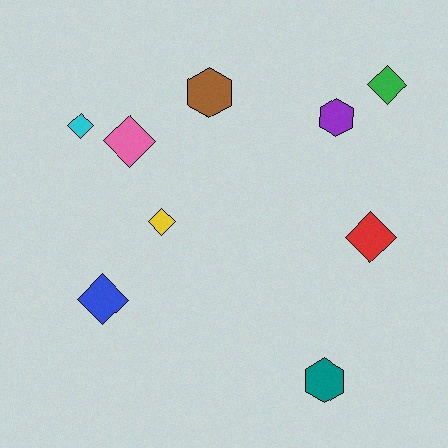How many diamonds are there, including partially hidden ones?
There are 6 diamonds.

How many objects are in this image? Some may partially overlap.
There are 9 objects.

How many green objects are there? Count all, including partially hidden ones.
There is 1 green object.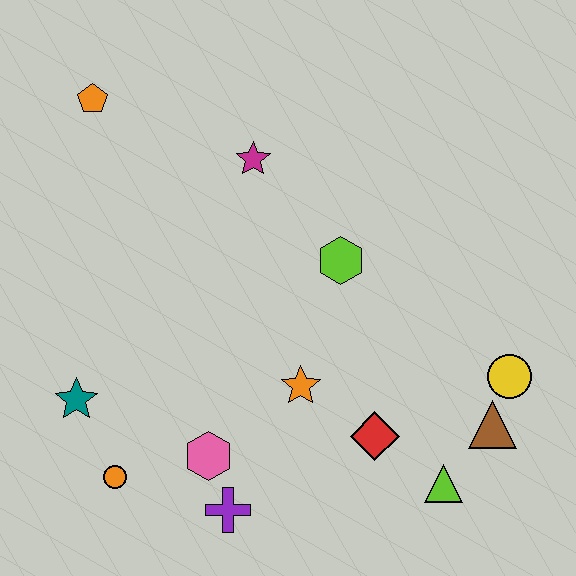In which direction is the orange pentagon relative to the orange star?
The orange pentagon is above the orange star.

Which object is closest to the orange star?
The red diamond is closest to the orange star.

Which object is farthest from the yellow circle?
The orange pentagon is farthest from the yellow circle.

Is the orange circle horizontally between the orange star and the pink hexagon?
No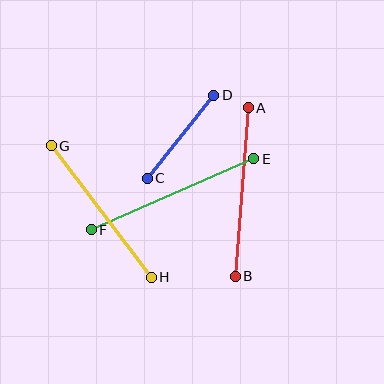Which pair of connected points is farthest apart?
Points E and F are farthest apart.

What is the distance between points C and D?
The distance is approximately 106 pixels.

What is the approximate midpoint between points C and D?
The midpoint is at approximately (180, 137) pixels.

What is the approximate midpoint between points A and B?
The midpoint is at approximately (242, 192) pixels.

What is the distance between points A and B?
The distance is approximately 169 pixels.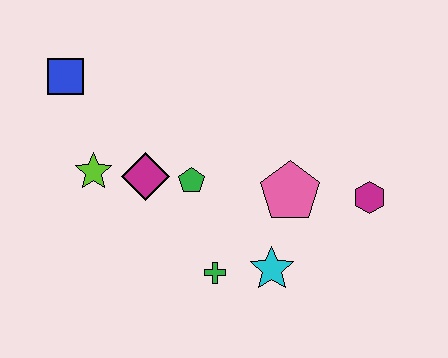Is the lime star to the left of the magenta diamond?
Yes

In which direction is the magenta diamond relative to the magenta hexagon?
The magenta diamond is to the left of the magenta hexagon.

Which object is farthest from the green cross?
The blue square is farthest from the green cross.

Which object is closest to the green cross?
The cyan star is closest to the green cross.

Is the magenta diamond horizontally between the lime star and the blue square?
No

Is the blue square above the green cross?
Yes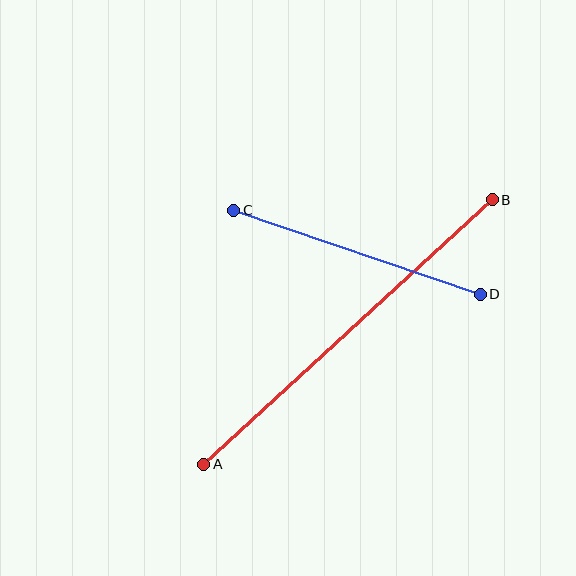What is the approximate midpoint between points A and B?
The midpoint is at approximately (348, 332) pixels.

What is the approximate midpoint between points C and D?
The midpoint is at approximately (357, 252) pixels.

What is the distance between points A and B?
The distance is approximately 391 pixels.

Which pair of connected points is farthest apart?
Points A and B are farthest apart.